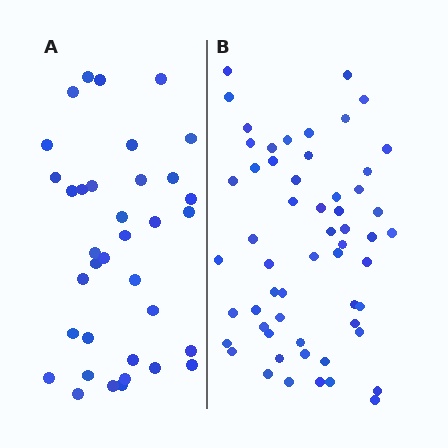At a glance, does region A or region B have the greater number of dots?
Region B (the right region) has more dots.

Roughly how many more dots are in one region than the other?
Region B has approximately 20 more dots than region A.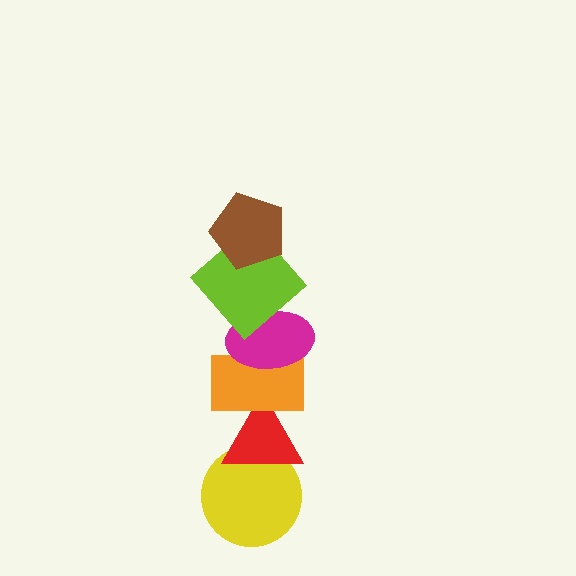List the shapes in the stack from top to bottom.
From top to bottom: the brown pentagon, the lime diamond, the magenta ellipse, the orange rectangle, the red triangle, the yellow circle.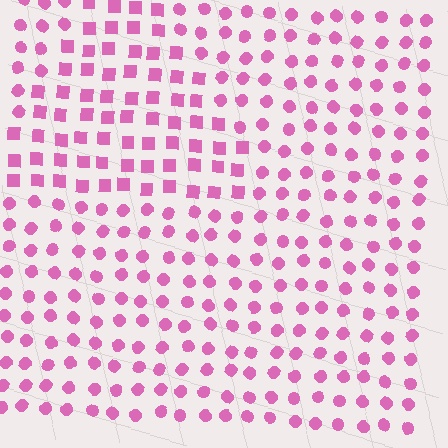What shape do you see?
I see a triangle.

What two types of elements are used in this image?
The image uses squares inside the triangle region and circles outside it.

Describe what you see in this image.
The image is filled with small pink elements arranged in a uniform grid. A triangle-shaped region contains squares, while the surrounding area contains circles. The boundary is defined purely by the change in element shape.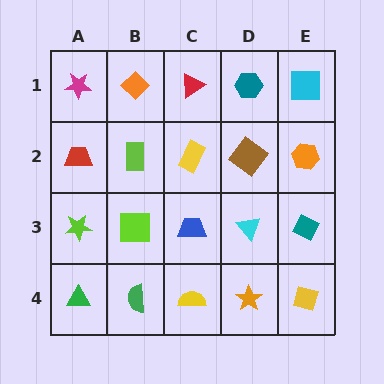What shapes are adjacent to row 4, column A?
A lime star (row 3, column A), a green semicircle (row 4, column B).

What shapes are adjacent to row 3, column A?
A red trapezoid (row 2, column A), a green triangle (row 4, column A), a lime square (row 3, column B).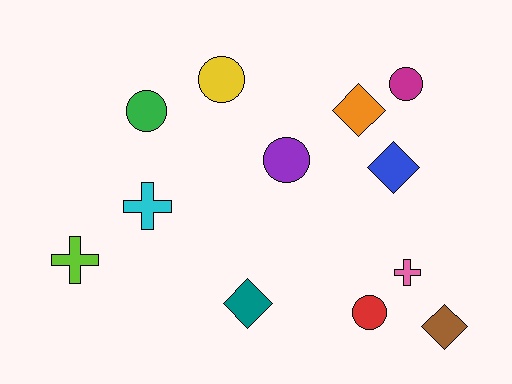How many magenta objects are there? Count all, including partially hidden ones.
There is 1 magenta object.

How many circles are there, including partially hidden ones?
There are 5 circles.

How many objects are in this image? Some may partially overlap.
There are 12 objects.